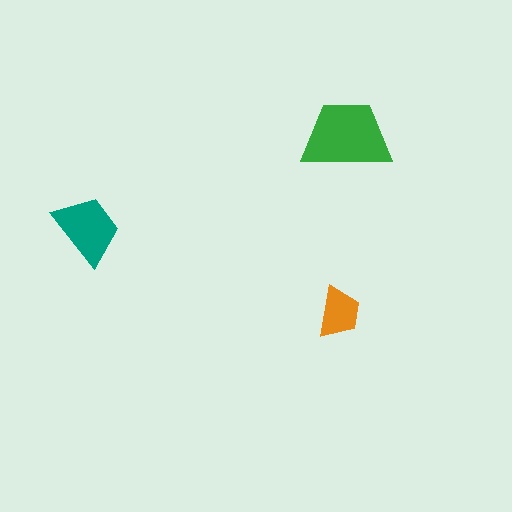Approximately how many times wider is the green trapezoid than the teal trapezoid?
About 1.5 times wider.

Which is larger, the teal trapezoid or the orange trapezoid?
The teal one.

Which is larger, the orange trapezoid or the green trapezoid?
The green one.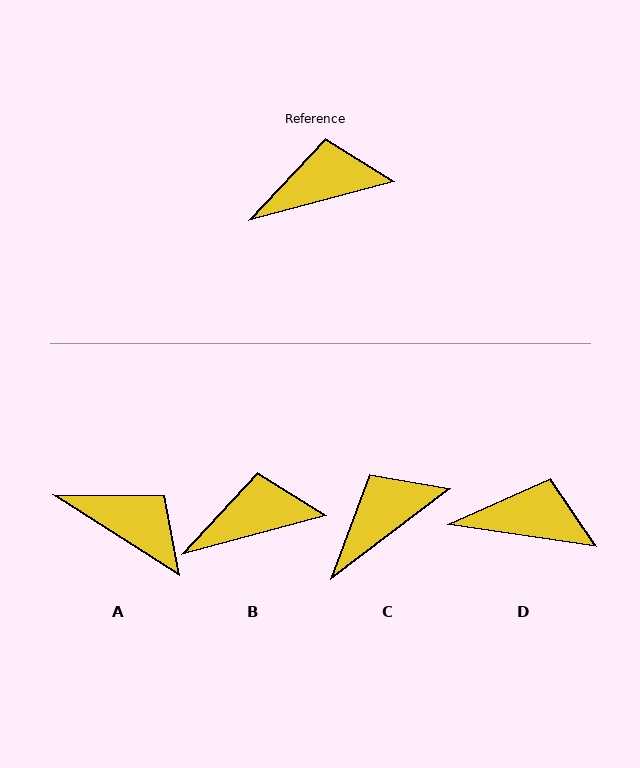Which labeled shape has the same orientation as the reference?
B.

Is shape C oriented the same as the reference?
No, it is off by about 22 degrees.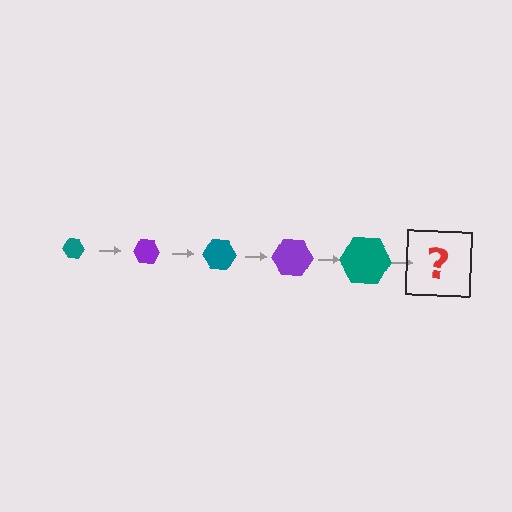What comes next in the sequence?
The next element should be a purple hexagon, larger than the previous one.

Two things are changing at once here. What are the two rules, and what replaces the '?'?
The two rules are that the hexagon grows larger each step and the color cycles through teal and purple. The '?' should be a purple hexagon, larger than the previous one.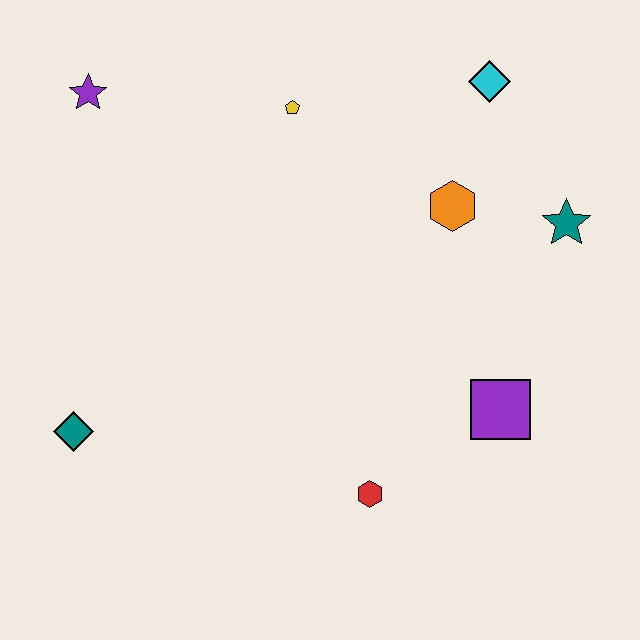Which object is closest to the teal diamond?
The red hexagon is closest to the teal diamond.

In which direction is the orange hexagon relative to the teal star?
The orange hexagon is to the left of the teal star.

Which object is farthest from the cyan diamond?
The teal diamond is farthest from the cyan diamond.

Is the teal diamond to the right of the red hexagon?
No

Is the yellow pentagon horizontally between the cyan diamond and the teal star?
No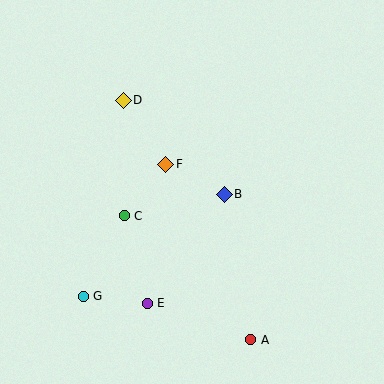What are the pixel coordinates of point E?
Point E is at (147, 303).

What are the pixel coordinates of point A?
Point A is at (251, 340).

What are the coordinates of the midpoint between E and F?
The midpoint between E and F is at (157, 234).